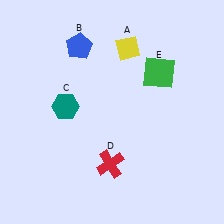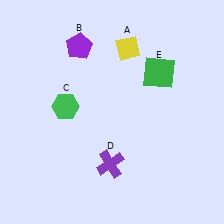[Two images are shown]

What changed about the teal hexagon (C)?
In Image 1, C is teal. In Image 2, it changed to green.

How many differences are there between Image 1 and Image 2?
There are 3 differences between the two images.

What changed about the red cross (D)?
In Image 1, D is red. In Image 2, it changed to purple.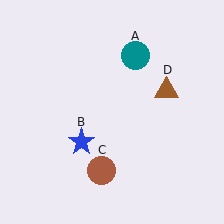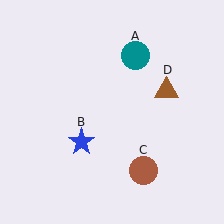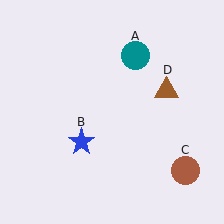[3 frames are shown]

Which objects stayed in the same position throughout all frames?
Teal circle (object A) and blue star (object B) and brown triangle (object D) remained stationary.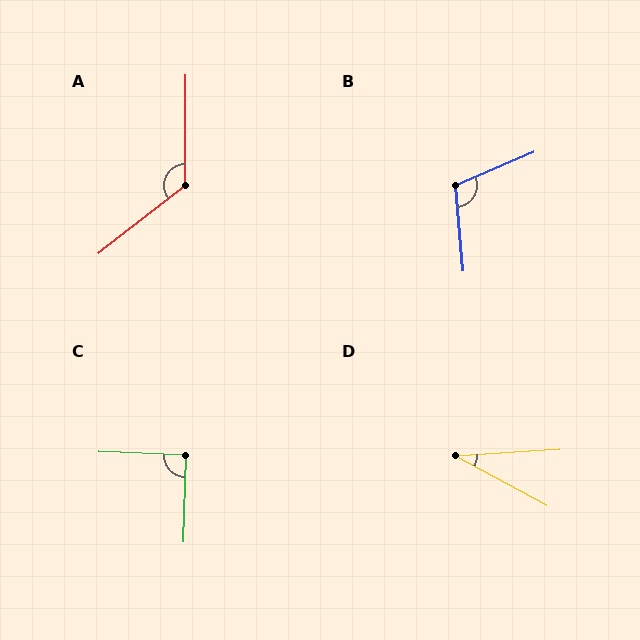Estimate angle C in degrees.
Approximately 91 degrees.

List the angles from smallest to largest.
D (32°), C (91°), B (108°), A (128°).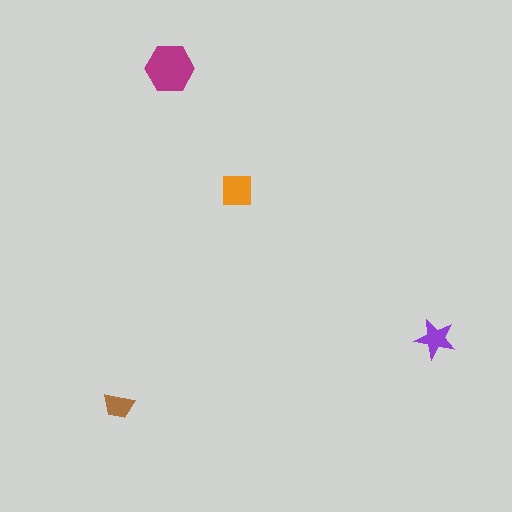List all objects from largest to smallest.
The magenta hexagon, the orange square, the purple star, the brown trapezoid.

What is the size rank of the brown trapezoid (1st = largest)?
4th.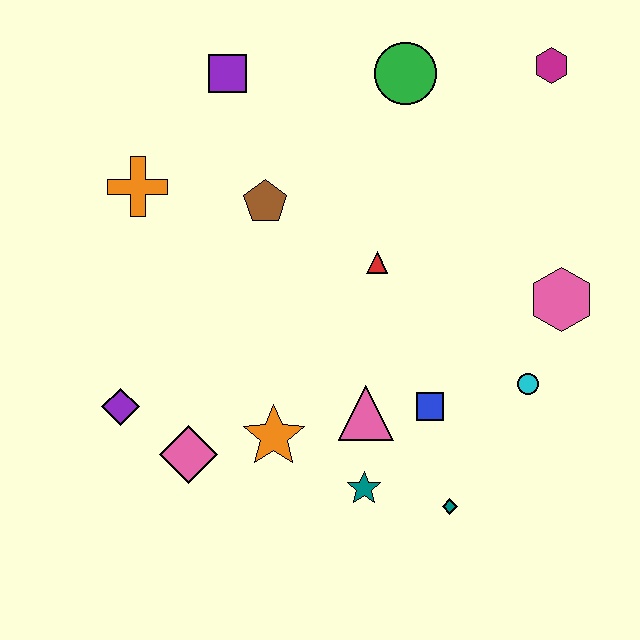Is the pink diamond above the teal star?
Yes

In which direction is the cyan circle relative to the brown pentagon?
The cyan circle is to the right of the brown pentagon.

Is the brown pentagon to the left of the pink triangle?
Yes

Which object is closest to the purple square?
The brown pentagon is closest to the purple square.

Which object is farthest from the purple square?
The teal diamond is farthest from the purple square.